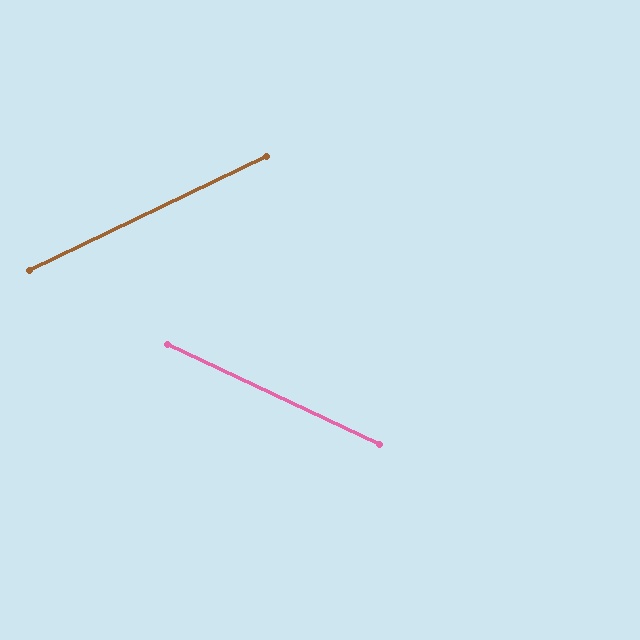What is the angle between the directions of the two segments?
Approximately 51 degrees.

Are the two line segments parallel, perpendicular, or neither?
Neither parallel nor perpendicular — they differ by about 51°.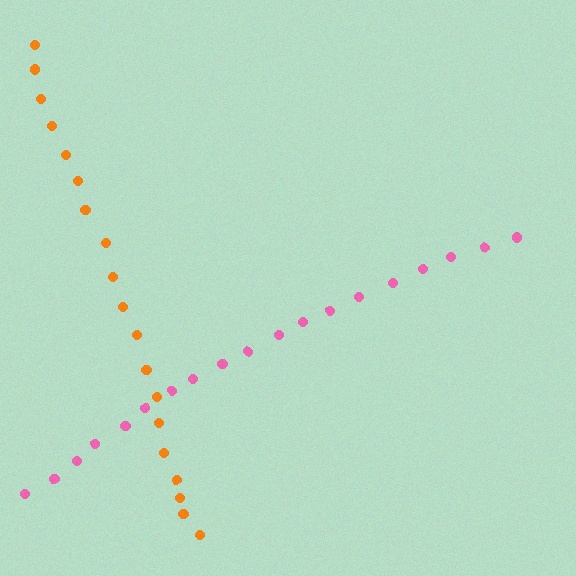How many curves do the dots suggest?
There are 2 distinct paths.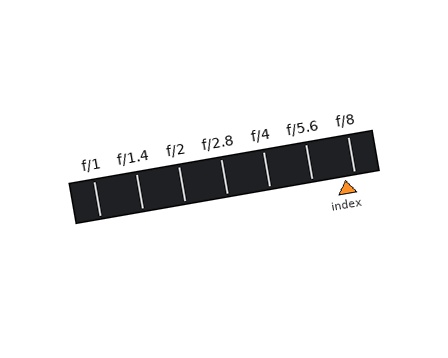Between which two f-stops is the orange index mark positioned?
The index mark is between f/5.6 and f/8.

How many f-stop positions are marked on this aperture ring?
There are 7 f-stop positions marked.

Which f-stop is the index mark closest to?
The index mark is closest to f/8.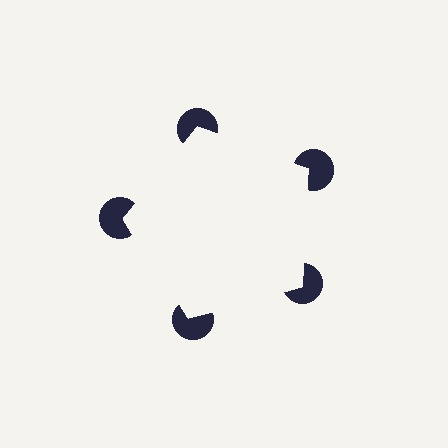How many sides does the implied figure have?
5 sides.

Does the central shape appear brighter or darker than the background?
It typically appears slightly brighter than the background, even though no actual brightness change is drawn.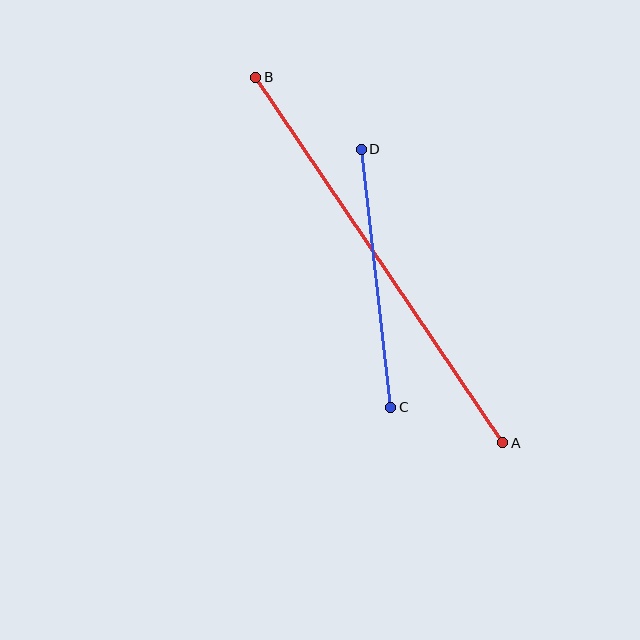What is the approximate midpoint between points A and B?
The midpoint is at approximately (379, 260) pixels.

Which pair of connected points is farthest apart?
Points A and B are farthest apart.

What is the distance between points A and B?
The distance is approximately 441 pixels.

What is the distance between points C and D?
The distance is approximately 259 pixels.